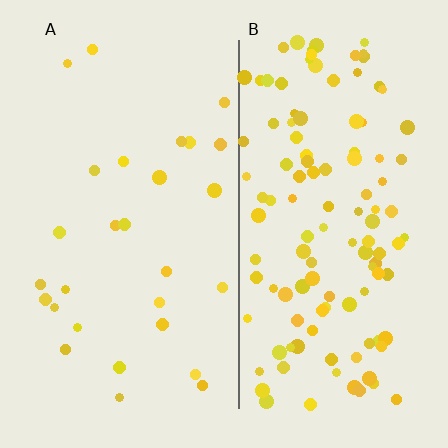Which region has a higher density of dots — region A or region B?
B (the right).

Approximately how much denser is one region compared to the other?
Approximately 4.3× — region B over region A.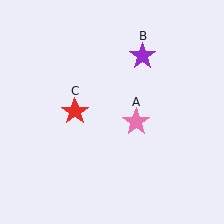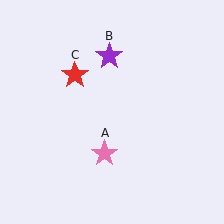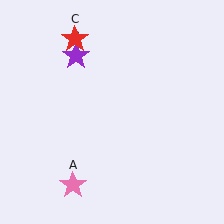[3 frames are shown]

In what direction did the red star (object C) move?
The red star (object C) moved up.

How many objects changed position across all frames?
3 objects changed position: pink star (object A), purple star (object B), red star (object C).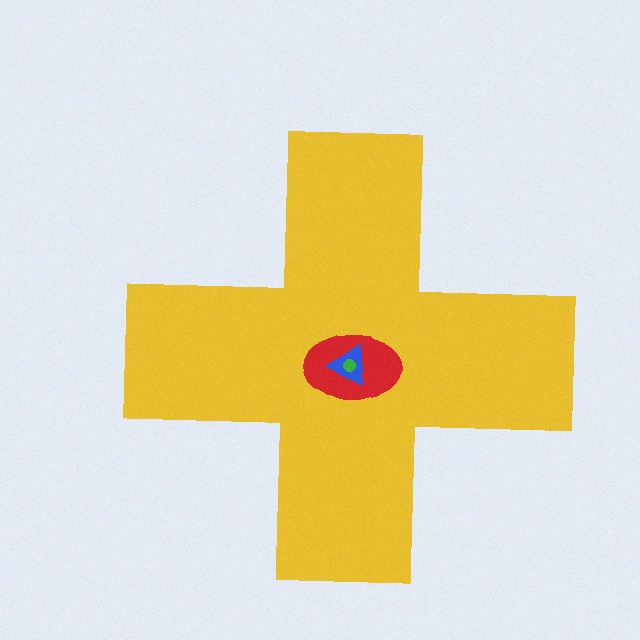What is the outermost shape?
The yellow cross.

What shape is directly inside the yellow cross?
The red ellipse.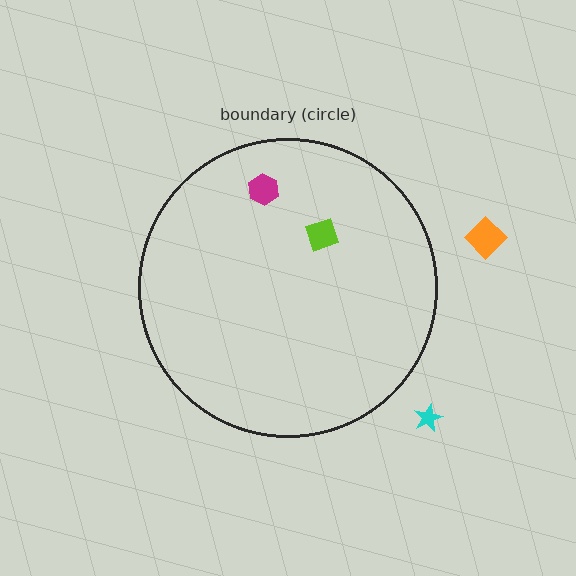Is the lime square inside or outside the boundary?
Inside.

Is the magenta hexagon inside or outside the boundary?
Inside.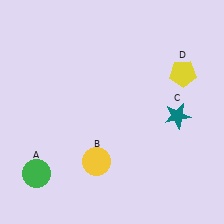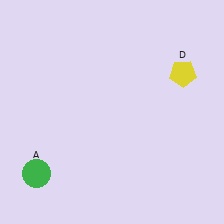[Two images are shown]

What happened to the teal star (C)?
The teal star (C) was removed in Image 2. It was in the bottom-right area of Image 1.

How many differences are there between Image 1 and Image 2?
There are 2 differences between the two images.